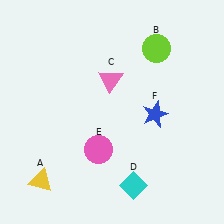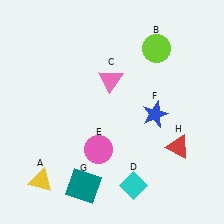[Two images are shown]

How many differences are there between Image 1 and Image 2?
There are 2 differences between the two images.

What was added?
A teal square (G), a red triangle (H) were added in Image 2.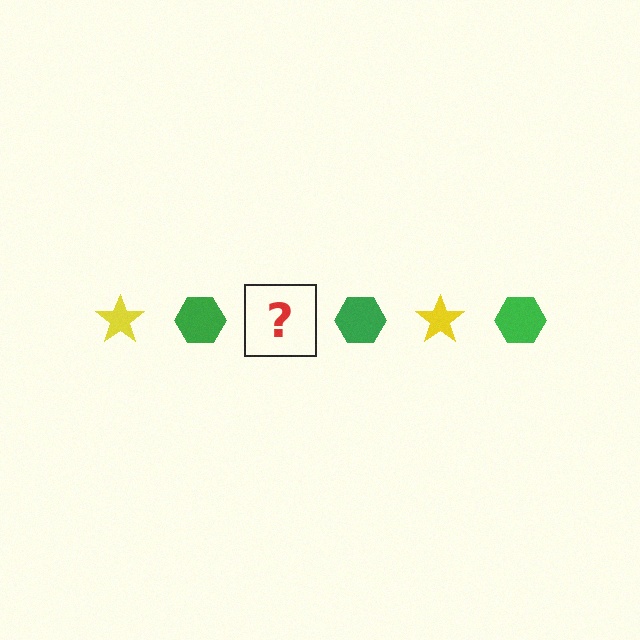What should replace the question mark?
The question mark should be replaced with a yellow star.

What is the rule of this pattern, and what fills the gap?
The rule is that the pattern alternates between yellow star and green hexagon. The gap should be filled with a yellow star.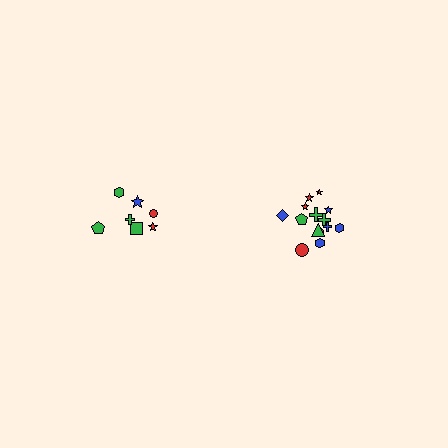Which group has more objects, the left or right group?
The right group.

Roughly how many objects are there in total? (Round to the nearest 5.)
Roughly 20 objects in total.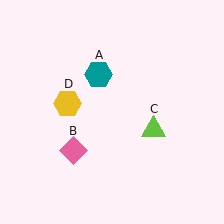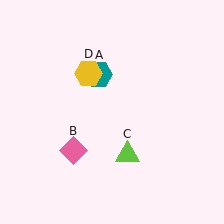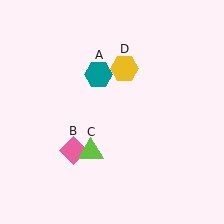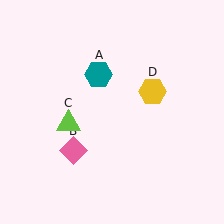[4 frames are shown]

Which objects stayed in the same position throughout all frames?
Teal hexagon (object A) and pink diamond (object B) remained stationary.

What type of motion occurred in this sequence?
The lime triangle (object C), yellow hexagon (object D) rotated clockwise around the center of the scene.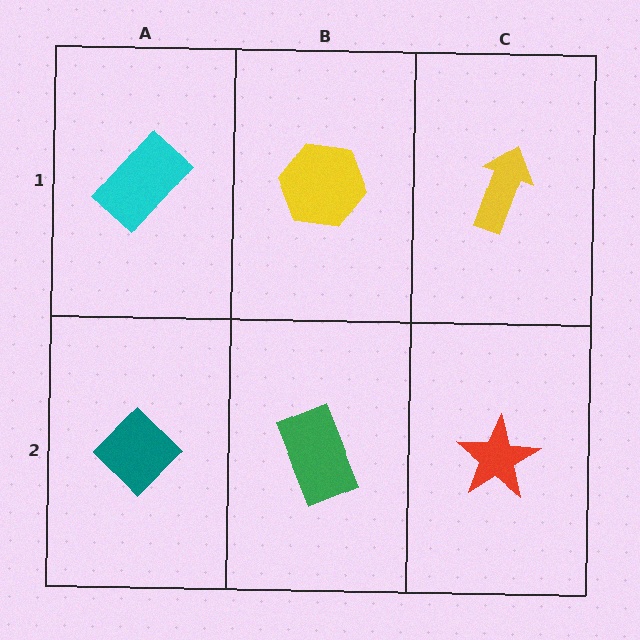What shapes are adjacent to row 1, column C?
A red star (row 2, column C), a yellow hexagon (row 1, column B).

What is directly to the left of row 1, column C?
A yellow hexagon.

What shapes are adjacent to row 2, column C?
A yellow arrow (row 1, column C), a green rectangle (row 2, column B).